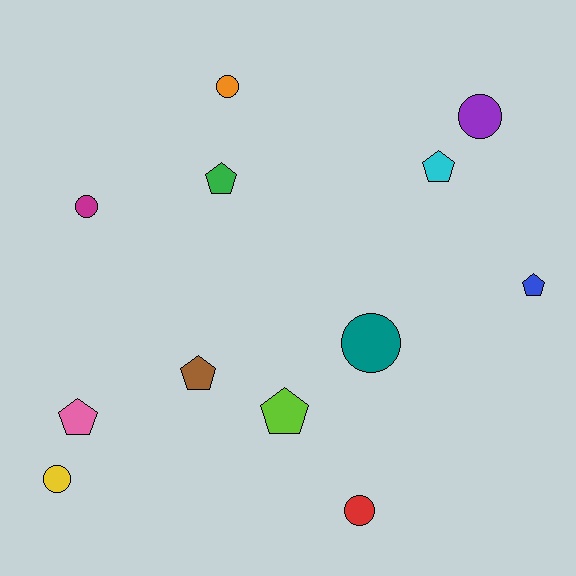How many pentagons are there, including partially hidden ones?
There are 6 pentagons.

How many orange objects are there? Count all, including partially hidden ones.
There is 1 orange object.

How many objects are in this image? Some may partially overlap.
There are 12 objects.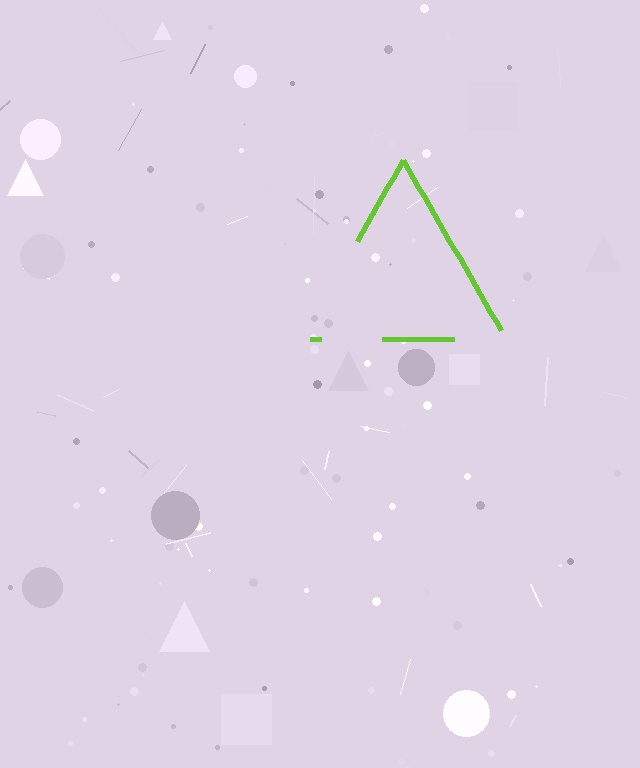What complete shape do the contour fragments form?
The contour fragments form a triangle.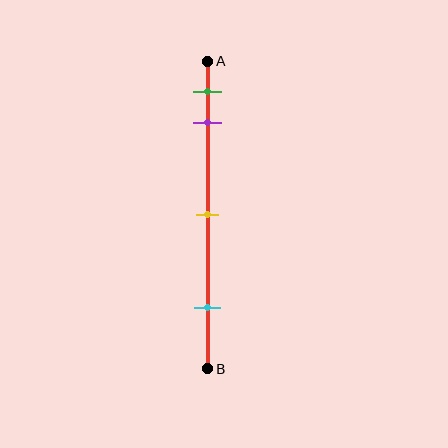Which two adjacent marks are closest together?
The green and purple marks are the closest adjacent pair.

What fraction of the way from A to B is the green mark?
The green mark is approximately 10% (0.1) of the way from A to B.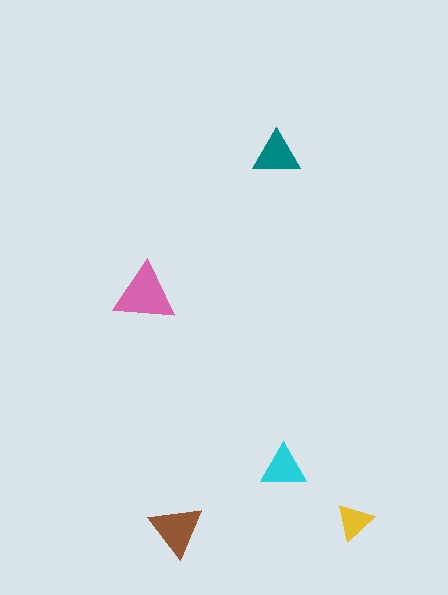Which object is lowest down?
The brown triangle is bottommost.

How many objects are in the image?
There are 5 objects in the image.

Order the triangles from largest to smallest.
the pink one, the brown one, the teal one, the cyan one, the yellow one.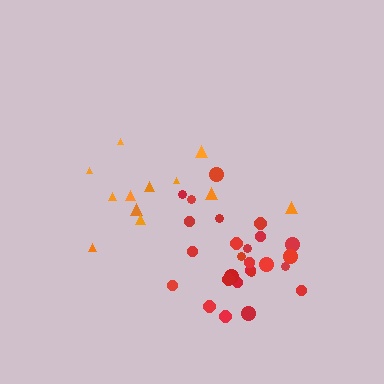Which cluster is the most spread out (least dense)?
Orange.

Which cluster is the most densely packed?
Red.